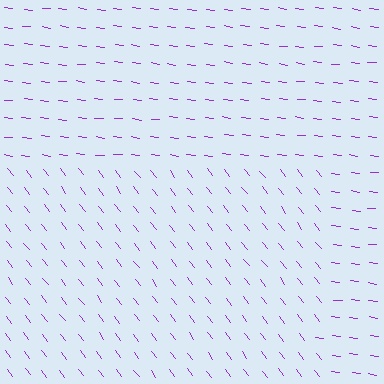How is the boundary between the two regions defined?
The boundary is defined purely by a change in line orientation (approximately 45 degrees difference). All lines are the same color and thickness.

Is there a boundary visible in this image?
Yes, there is a texture boundary formed by a change in line orientation.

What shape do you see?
I see a rectangle.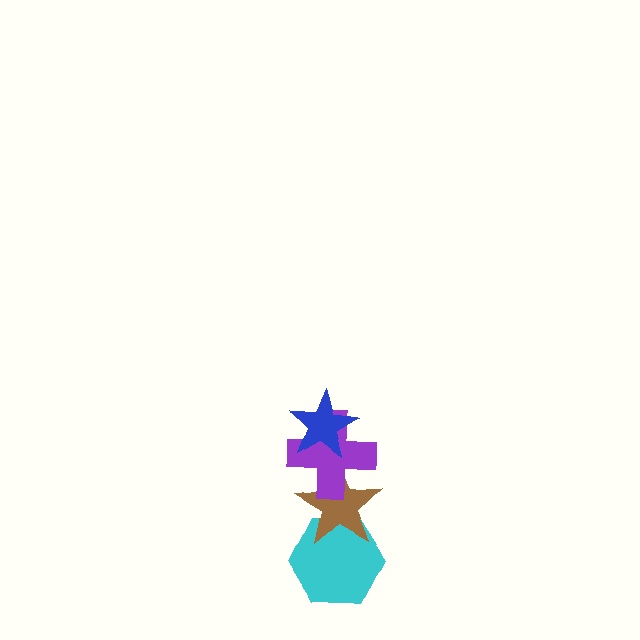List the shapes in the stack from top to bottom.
From top to bottom: the blue star, the purple cross, the brown star, the cyan hexagon.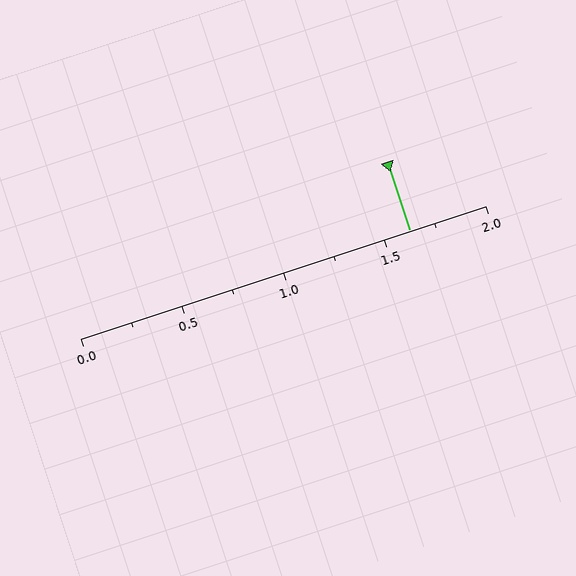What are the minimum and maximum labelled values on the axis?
The axis runs from 0.0 to 2.0.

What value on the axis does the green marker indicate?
The marker indicates approximately 1.62.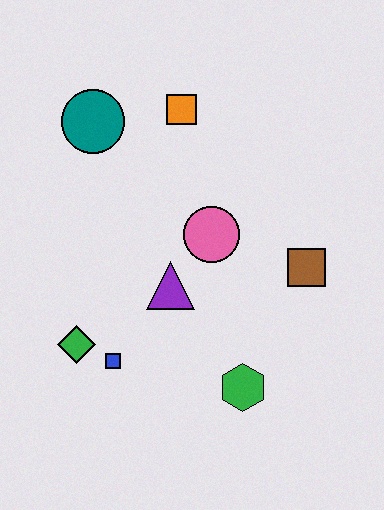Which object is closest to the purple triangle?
The pink circle is closest to the purple triangle.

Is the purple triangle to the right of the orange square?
No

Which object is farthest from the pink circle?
The green diamond is farthest from the pink circle.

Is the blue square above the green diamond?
No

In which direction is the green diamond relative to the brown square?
The green diamond is to the left of the brown square.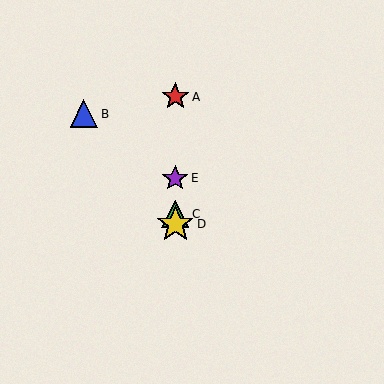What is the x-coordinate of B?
Object B is at x≈84.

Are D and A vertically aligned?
Yes, both are at x≈175.